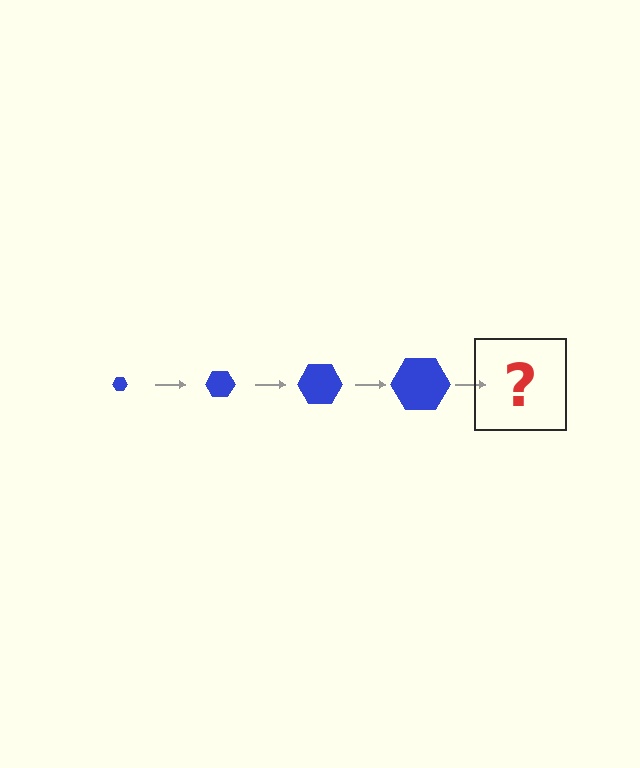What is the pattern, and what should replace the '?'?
The pattern is that the hexagon gets progressively larger each step. The '?' should be a blue hexagon, larger than the previous one.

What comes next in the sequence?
The next element should be a blue hexagon, larger than the previous one.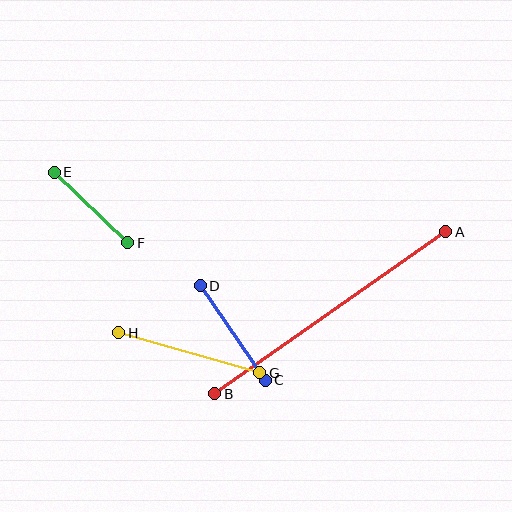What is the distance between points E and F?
The distance is approximately 102 pixels.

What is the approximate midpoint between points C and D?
The midpoint is at approximately (233, 333) pixels.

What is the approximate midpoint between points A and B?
The midpoint is at approximately (330, 313) pixels.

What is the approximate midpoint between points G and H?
The midpoint is at approximately (189, 353) pixels.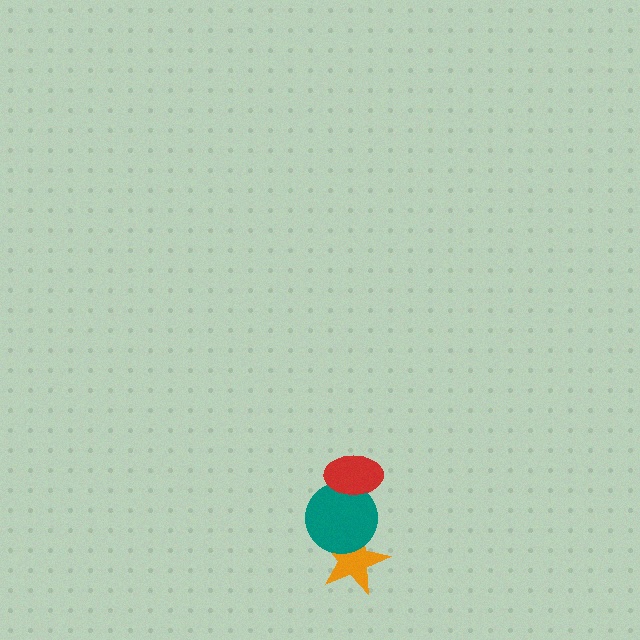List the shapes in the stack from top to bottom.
From top to bottom: the red ellipse, the teal circle, the orange star.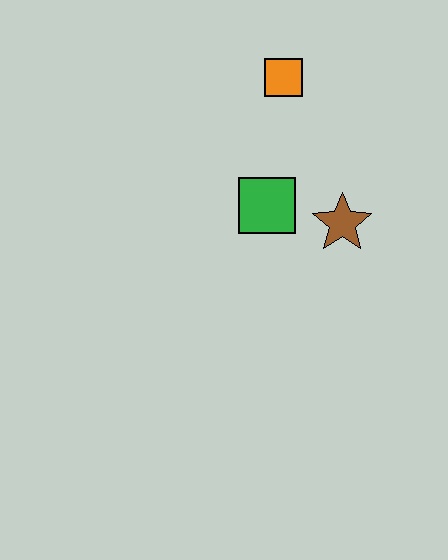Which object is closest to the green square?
The brown star is closest to the green square.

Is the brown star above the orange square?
No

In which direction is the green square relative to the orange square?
The green square is below the orange square.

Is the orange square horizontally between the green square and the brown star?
Yes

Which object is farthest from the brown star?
The orange square is farthest from the brown star.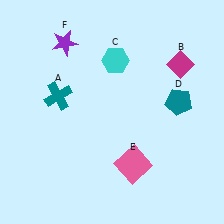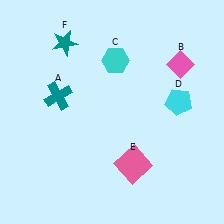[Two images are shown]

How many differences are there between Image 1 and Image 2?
There are 3 differences between the two images.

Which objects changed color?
B changed from magenta to pink. D changed from teal to cyan. F changed from purple to teal.